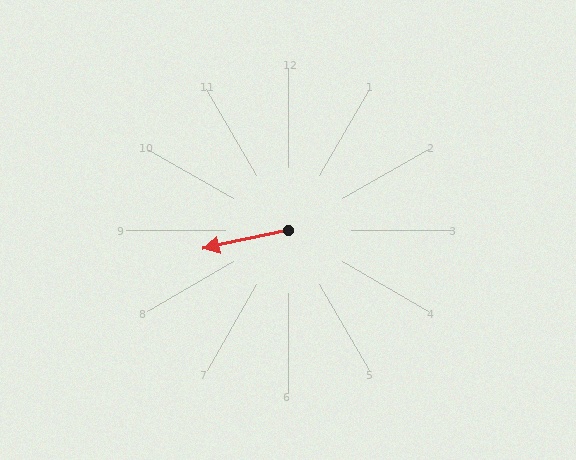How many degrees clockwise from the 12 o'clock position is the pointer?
Approximately 258 degrees.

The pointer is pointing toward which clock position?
Roughly 9 o'clock.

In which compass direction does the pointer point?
West.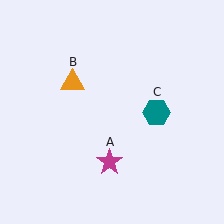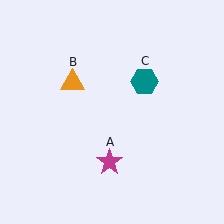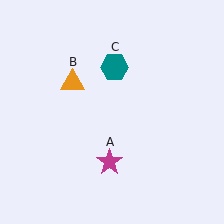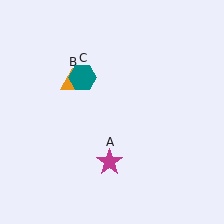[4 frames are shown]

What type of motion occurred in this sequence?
The teal hexagon (object C) rotated counterclockwise around the center of the scene.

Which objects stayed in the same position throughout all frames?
Magenta star (object A) and orange triangle (object B) remained stationary.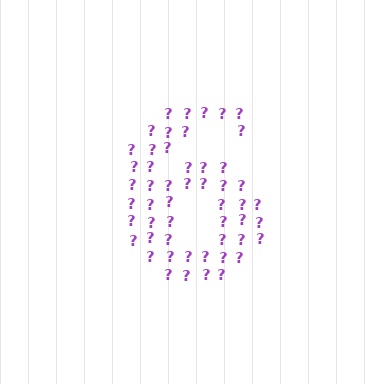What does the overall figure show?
The overall figure shows the digit 6.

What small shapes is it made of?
It is made of small question marks.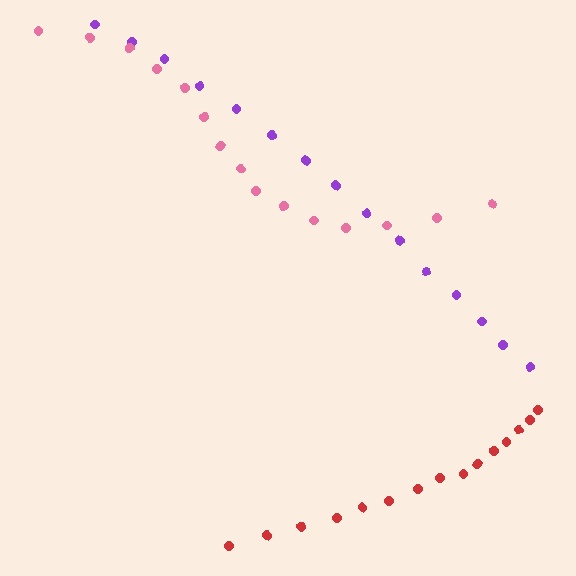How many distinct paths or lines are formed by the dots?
There are 3 distinct paths.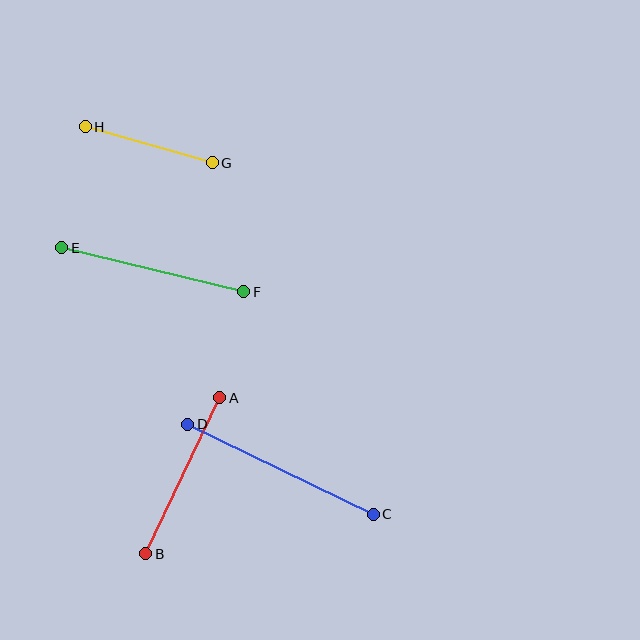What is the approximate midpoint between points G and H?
The midpoint is at approximately (149, 145) pixels.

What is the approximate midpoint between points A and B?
The midpoint is at approximately (183, 476) pixels.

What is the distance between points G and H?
The distance is approximately 132 pixels.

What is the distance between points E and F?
The distance is approximately 187 pixels.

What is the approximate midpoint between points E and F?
The midpoint is at approximately (153, 270) pixels.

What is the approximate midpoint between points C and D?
The midpoint is at approximately (280, 469) pixels.